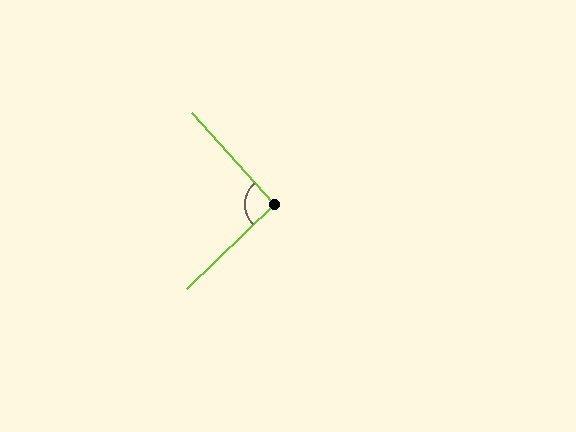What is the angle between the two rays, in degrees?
Approximately 92 degrees.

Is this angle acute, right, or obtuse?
It is approximately a right angle.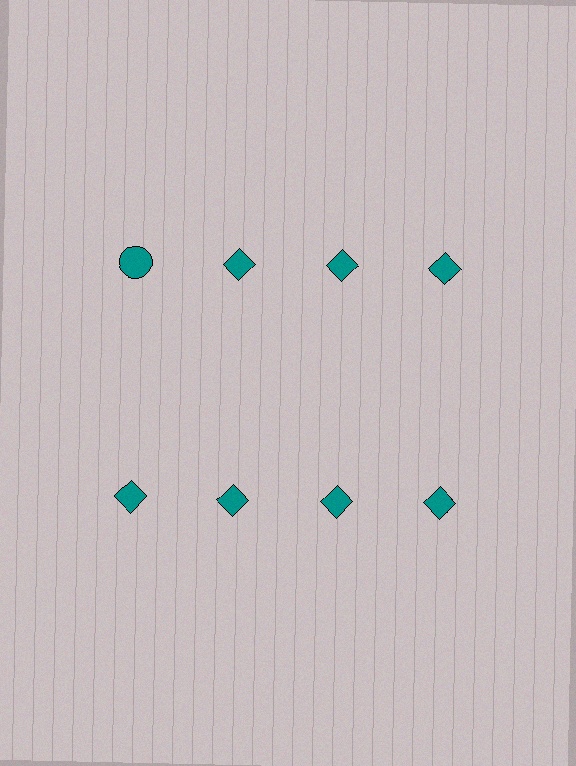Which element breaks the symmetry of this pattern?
The teal circle in the top row, leftmost column breaks the symmetry. All other shapes are teal diamonds.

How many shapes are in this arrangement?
There are 8 shapes arranged in a grid pattern.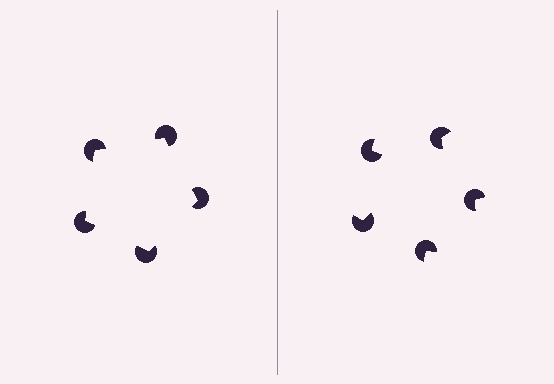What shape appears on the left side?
An illusory pentagon.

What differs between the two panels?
The pac-man discs are positioned identically on both sides; only the wedge orientations differ. On the left they align to a pentagon; on the right they are misaligned.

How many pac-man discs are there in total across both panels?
10 — 5 on each side.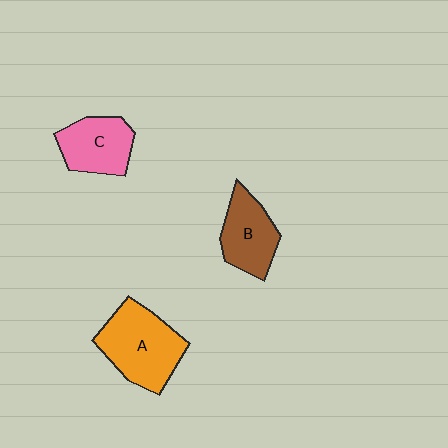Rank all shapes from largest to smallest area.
From largest to smallest: A (orange), B (brown), C (pink).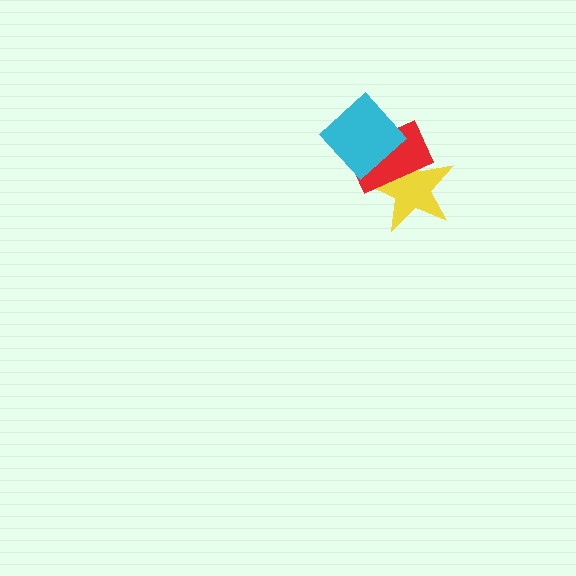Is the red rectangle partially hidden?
Yes, it is partially covered by another shape.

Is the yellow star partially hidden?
Yes, it is partially covered by another shape.